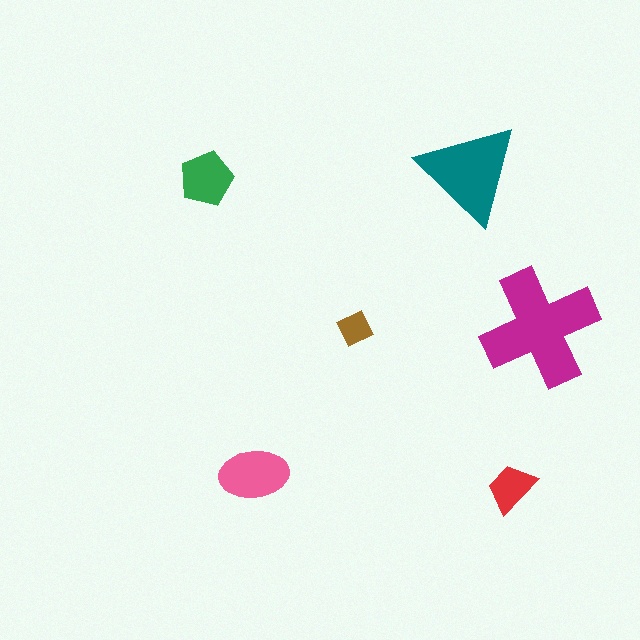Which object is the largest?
The magenta cross.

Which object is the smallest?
The brown diamond.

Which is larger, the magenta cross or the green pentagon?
The magenta cross.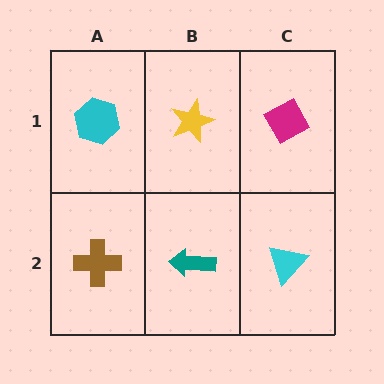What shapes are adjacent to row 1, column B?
A teal arrow (row 2, column B), a cyan hexagon (row 1, column A), a magenta diamond (row 1, column C).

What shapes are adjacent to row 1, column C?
A cyan triangle (row 2, column C), a yellow star (row 1, column B).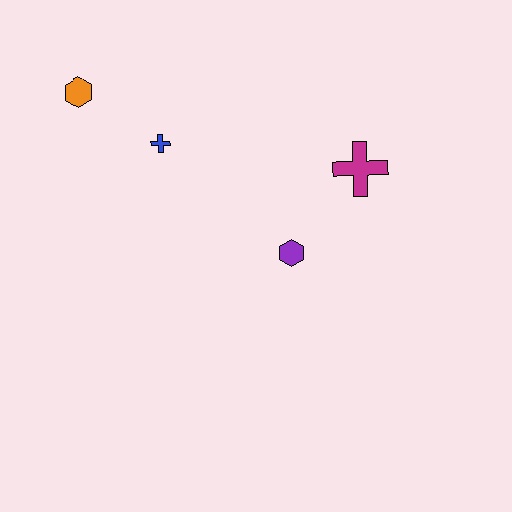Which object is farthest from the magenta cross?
The orange hexagon is farthest from the magenta cross.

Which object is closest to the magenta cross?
The purple hexagon is closest to the magenta cross.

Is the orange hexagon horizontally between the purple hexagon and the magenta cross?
No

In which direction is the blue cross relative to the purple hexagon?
The blue cross is to the left of the purple hexagon.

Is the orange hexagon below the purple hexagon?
No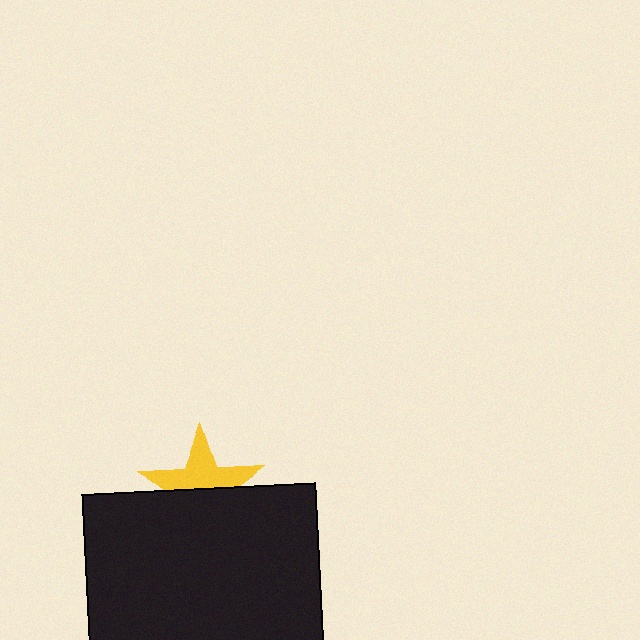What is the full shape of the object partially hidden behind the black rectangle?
The partially hidden object is a yellow star.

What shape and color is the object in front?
The object in front is a black rectangle.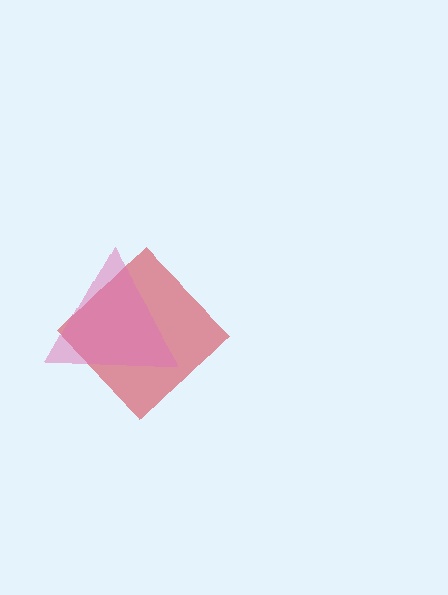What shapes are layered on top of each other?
The layered shapes are: a red diamond, a pink triangle.